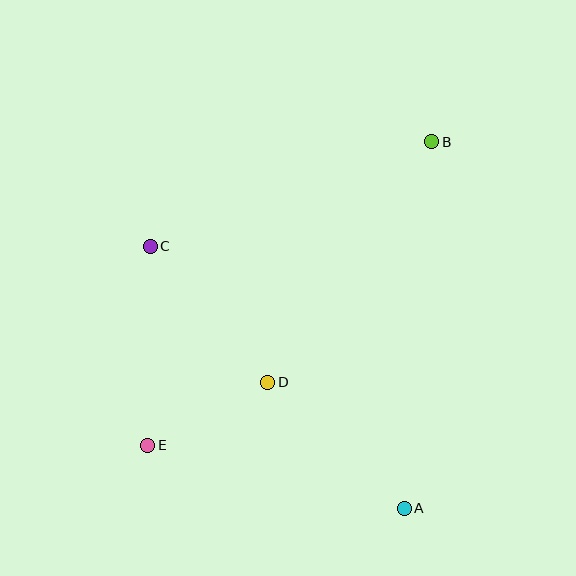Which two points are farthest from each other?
Points B and E are farthest from each other.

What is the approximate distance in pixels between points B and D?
The distance between B and D is approximately 291 pixels.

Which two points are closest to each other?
Points D and E are closest to each other.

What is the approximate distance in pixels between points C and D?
The distance between C and D is approximately 180 pixels.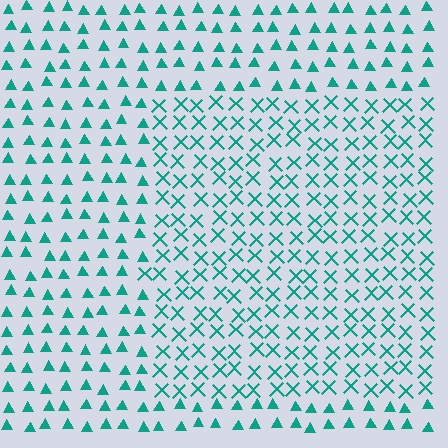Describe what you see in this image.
The image is filled with small teal elements arranged in a uniform grid. A rectangle-shaped region contains X marks, while the surrounding area contains triangles. The boundary is defined purely by the change in element shape.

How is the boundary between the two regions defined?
The boundary is defined by a change in element shape: X marks inside vs. triangles outside. All elements share the same color and spacing.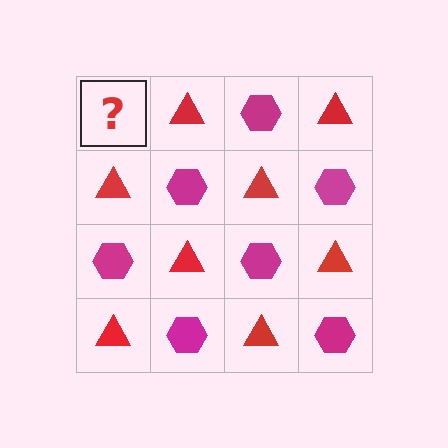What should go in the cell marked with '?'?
The missing cell should contain a magenta hexagon.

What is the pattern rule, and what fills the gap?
The rule is that it alternates magenta hexagon and red triangle in a checkerboard pattern. The gap should be filled with a magenta hexagon.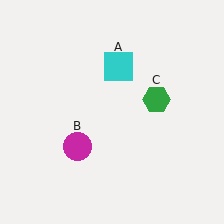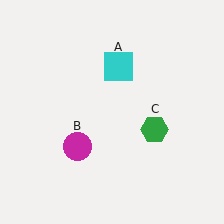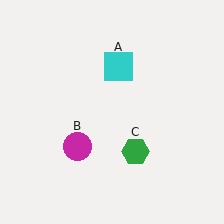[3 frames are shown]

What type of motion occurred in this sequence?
The green hexagon (object C) rotated clockwise around the center of the scene.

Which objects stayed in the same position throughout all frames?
Cyan square (object A) and magenta circle (object B) remained stationary.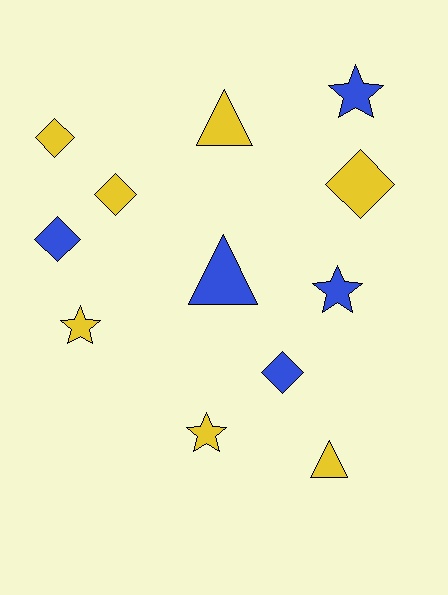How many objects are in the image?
There are 12 objects.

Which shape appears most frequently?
Diamond, with 5 objects.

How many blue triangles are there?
There is 1 blue triangle.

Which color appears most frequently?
Yellow, with 7 objects.